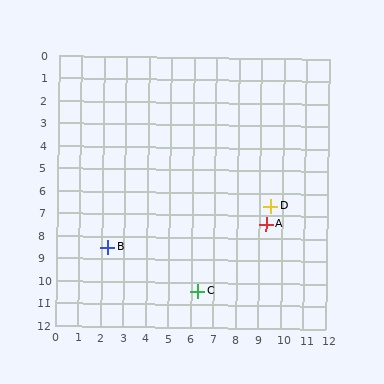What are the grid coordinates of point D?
Point D is at approximately (9.5, 6.6).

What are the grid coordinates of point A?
Point A is at approximately (9.3, 7.4).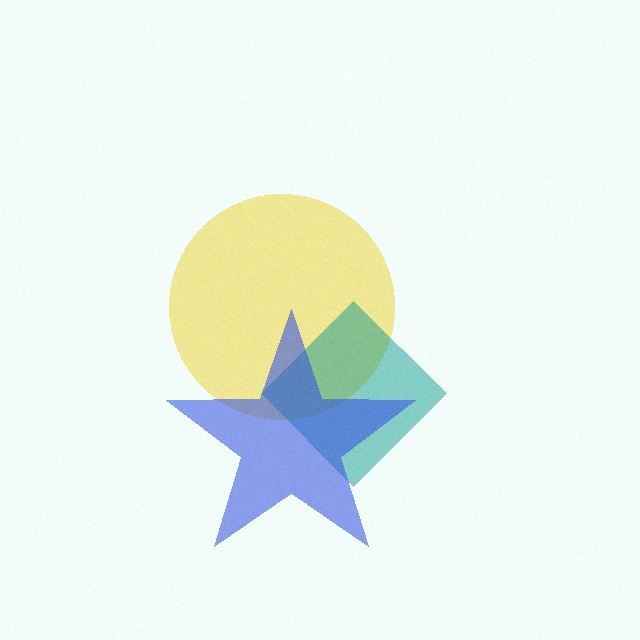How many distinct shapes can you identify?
There are 3 distinct shapes: a yellow circle, a teal diamond, a blue star.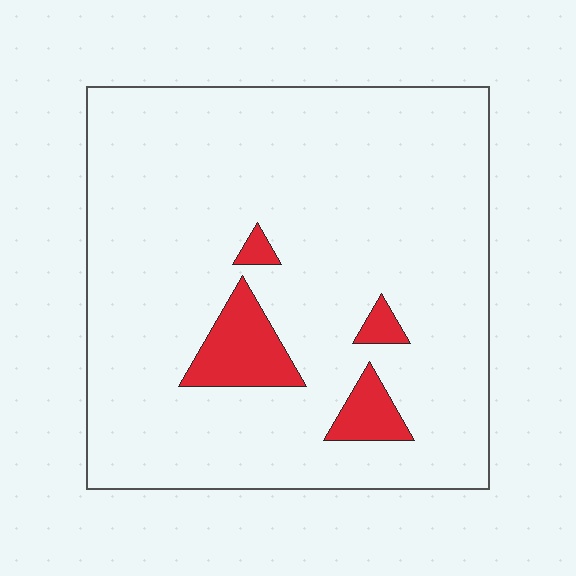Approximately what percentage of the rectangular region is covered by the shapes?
Approximately 10%.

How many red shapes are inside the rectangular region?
4.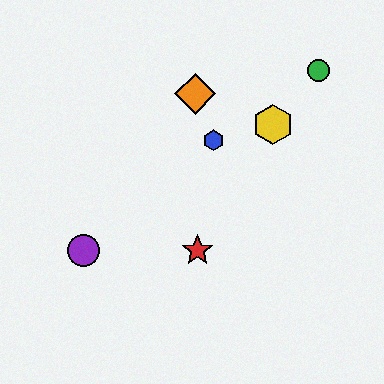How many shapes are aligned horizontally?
2 shapes (the red star, the purple circle) are aligned horizontally.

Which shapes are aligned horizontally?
The red star, the purple circle are aligned horizontally.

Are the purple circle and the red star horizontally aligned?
Yes, both are at y≈250.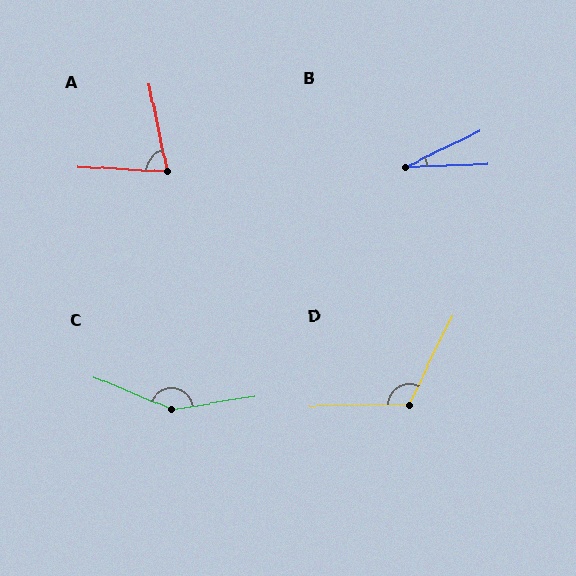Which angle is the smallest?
B, at approximately 23 degrees.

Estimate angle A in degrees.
Approximately 75 degrees.